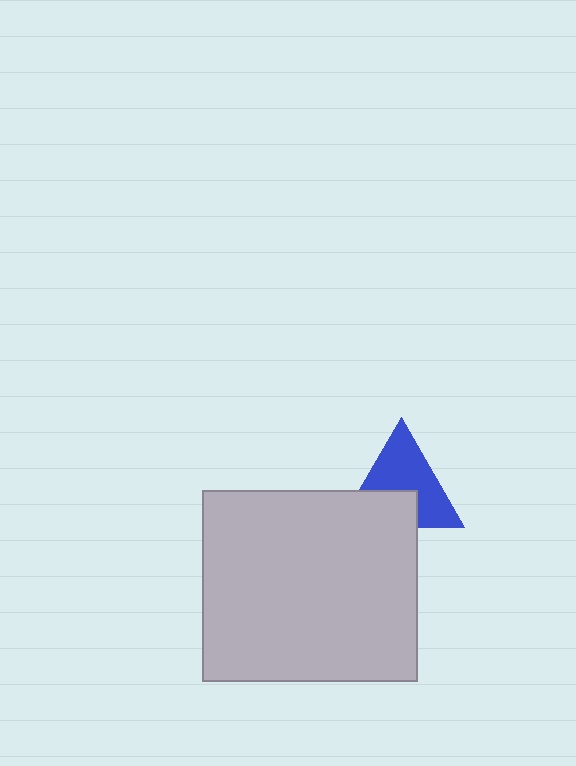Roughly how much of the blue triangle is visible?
About half of it is visible (roughly 63%).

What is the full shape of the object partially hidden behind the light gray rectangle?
The partially hidden object is a blue triangle.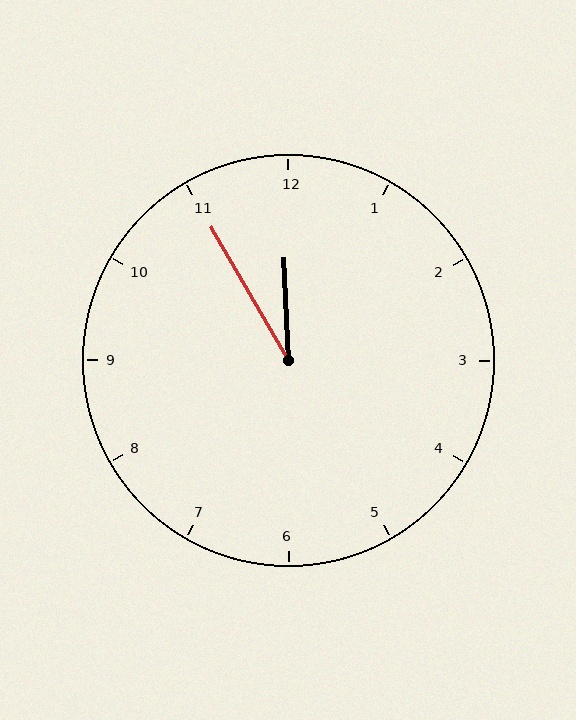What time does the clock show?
11:55.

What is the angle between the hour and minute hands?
Approximately 28 degrees.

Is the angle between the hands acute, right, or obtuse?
It is acute.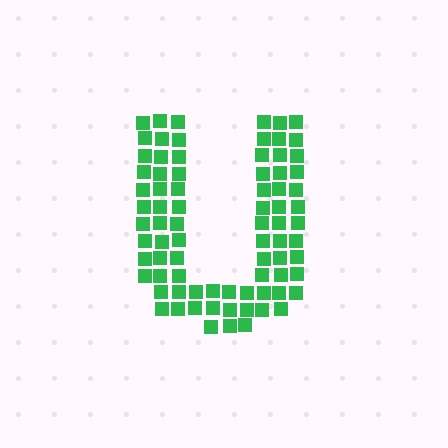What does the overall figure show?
The overall figure shows the letter U.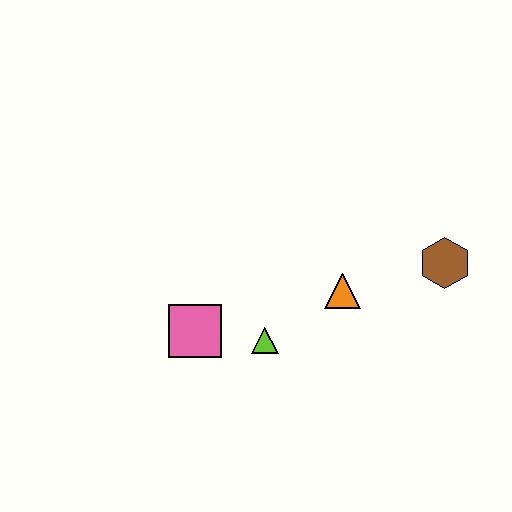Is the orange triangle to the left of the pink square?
No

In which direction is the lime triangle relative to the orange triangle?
The lime triangle is to the left of the orange triangle.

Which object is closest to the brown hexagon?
The orange triangle is closest to the brown hexagon.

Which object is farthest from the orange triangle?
The pink square is farthest from the orange triangle.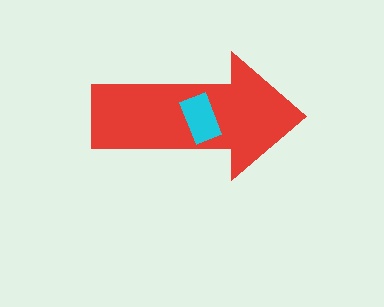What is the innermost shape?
The cyan rectangle.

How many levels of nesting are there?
2.